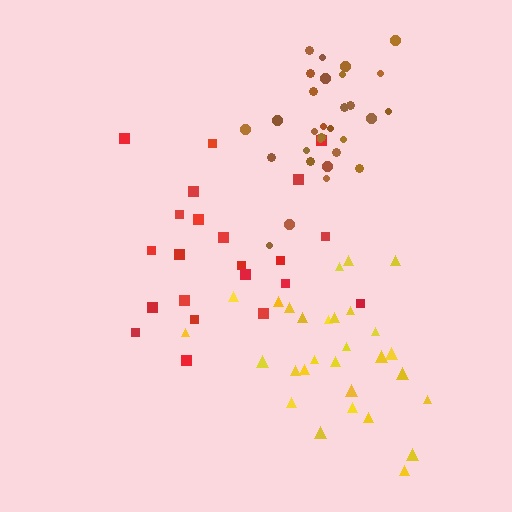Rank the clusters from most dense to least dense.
brown, yellow, red.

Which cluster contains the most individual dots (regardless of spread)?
Brown (30).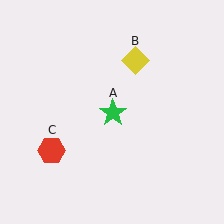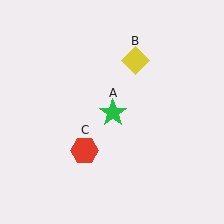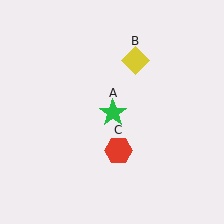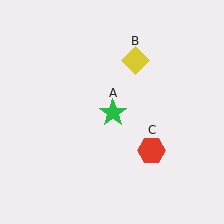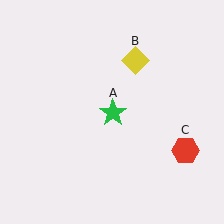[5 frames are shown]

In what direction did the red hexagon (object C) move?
The red hexagon (object C) moved right.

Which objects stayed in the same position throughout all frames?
Green star (object A) and yellow diamond (object B) remained stationary.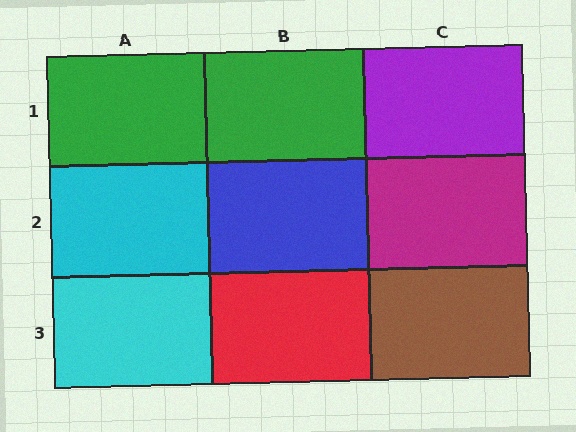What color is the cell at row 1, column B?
Green.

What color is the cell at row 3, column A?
Cyan.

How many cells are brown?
1 cell is brown.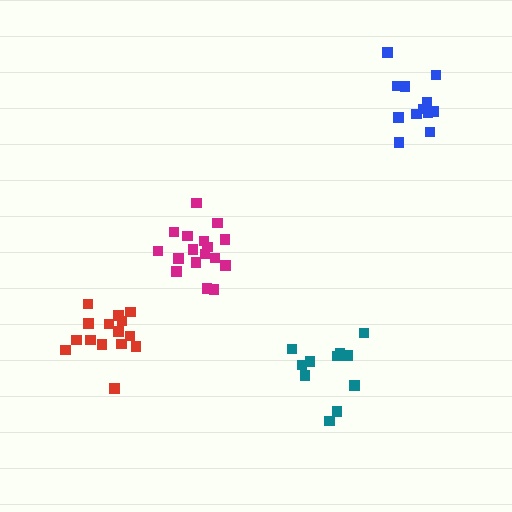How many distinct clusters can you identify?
There are 4 distinct clusters.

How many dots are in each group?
Group 1: 11 dots, Group 2: 17 dots, Group 3: 15 dots, Group 4: 12 dots (55 total).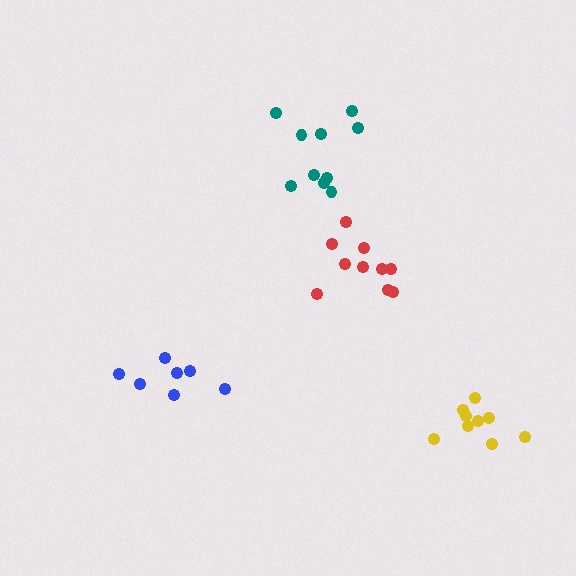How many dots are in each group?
Group 1: 7 dots, Group 2: 10 dots, Group 3: 9 dots, Group 4: 10 dots (36 total).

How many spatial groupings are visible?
There are 4 spatial groupings.